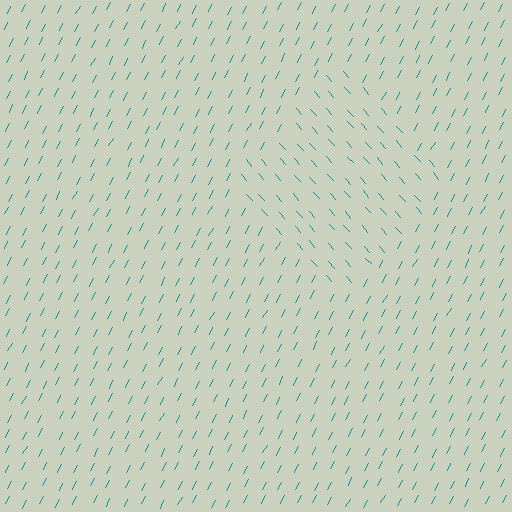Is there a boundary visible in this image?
Yes, there is a texture boundary formed by a change in line orientation.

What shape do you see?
I see a diamond.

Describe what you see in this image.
The image is filled with small teal line segments. A diamond region in the image has lines oriented differently from the surrounding lines, creating a visible texture boundary.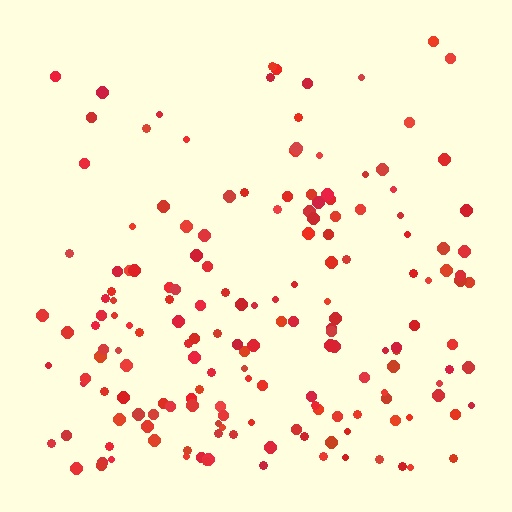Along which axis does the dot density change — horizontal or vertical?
Vertical.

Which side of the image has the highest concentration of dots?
The bottom.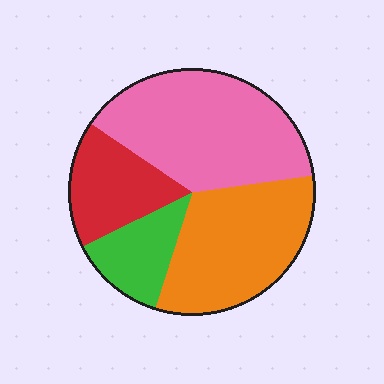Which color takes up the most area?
Pink, at roughly 40%.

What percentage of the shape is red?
Red takes up about one sixth (1/6) of the shape.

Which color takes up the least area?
Green, at roughly 15%.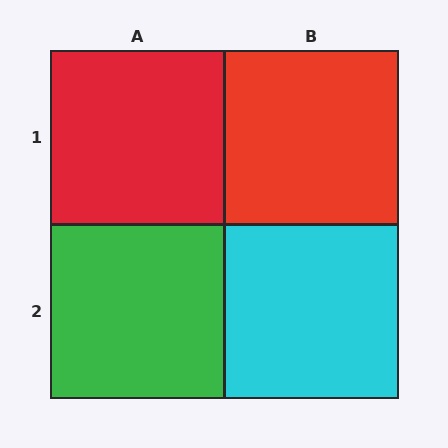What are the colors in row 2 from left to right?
Green, cyan.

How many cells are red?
2 cells are red.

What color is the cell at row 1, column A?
Red.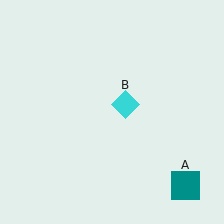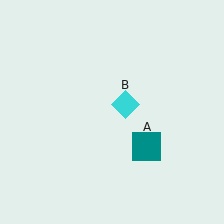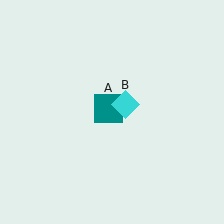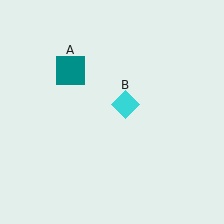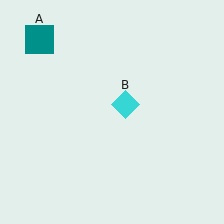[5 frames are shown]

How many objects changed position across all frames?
1 object changed position: teal square (object A).